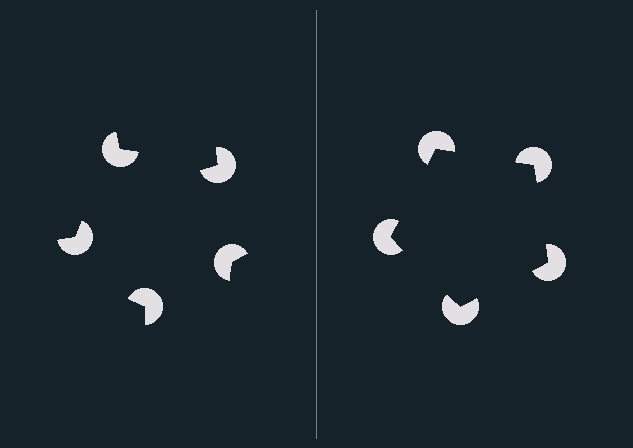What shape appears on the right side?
An illusory pentagon.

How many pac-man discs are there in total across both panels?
10 — 5 on each side.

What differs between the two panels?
The pac-man discs are positioned identically on both sides; only the wedge orientations differ. On the right they align to a pentagon; on the left they are misaligned.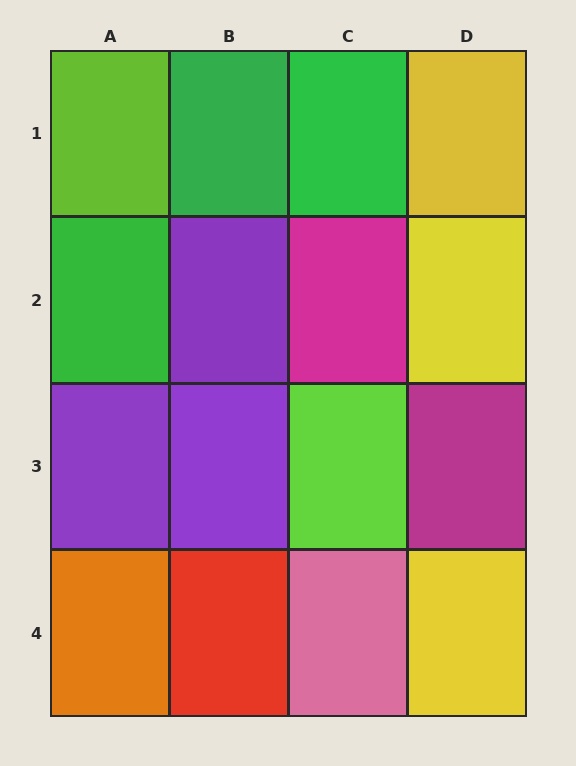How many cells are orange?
1 cell is orange.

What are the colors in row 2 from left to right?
Green, purple, magenta, yellow.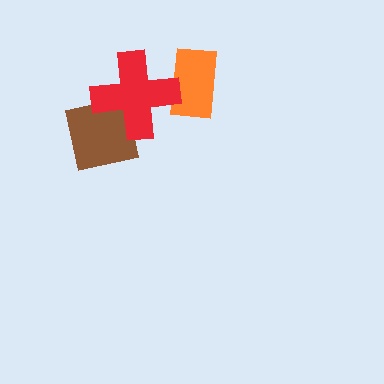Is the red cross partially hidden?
No, no other shape covers it.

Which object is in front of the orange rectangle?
The red cross is in front of the orange rectangle.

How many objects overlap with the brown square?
1 object overlaps with the brown square.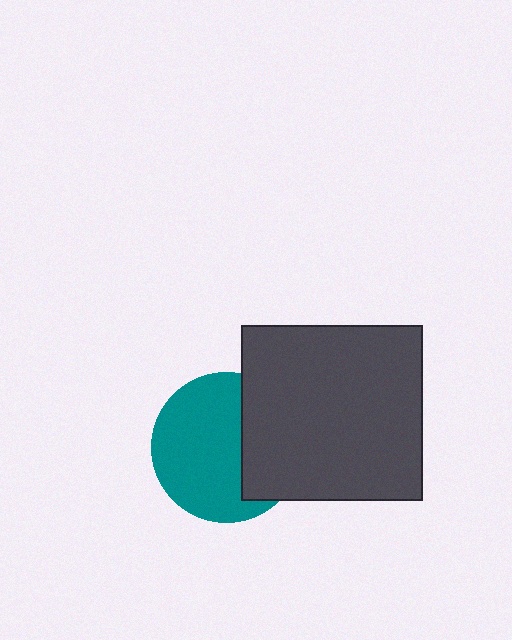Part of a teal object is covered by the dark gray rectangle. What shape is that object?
It is a circle.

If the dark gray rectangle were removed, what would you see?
You would see the complete teal circle.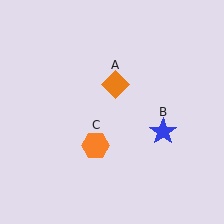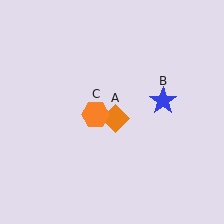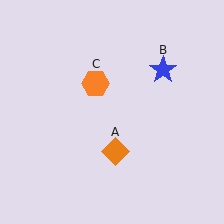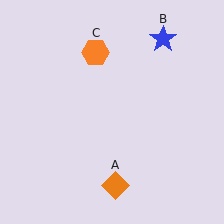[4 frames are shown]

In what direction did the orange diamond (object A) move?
The orange diamond (object A) moved down.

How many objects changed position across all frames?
3 objects changed position: orange diamond (object A), blue star (object B), orange hexagon (object C).